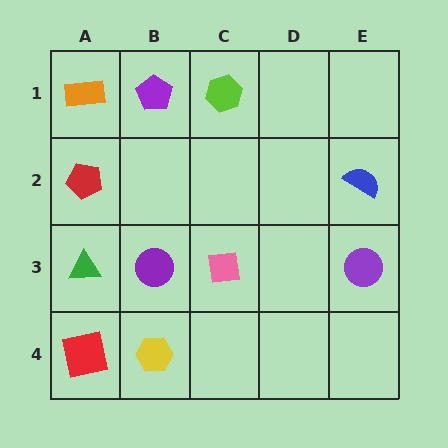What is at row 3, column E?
A purple circle.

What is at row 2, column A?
A red pentagon.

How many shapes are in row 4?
2 shapes.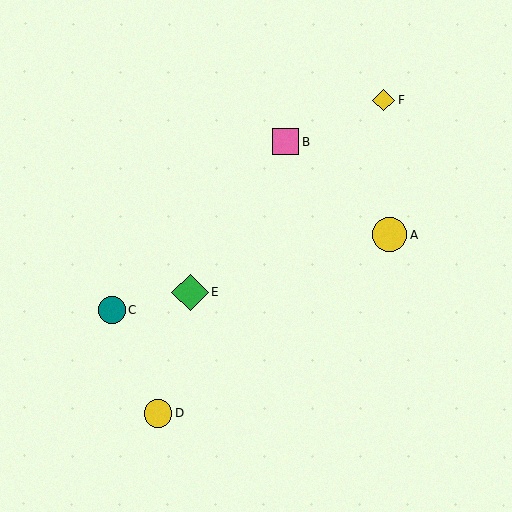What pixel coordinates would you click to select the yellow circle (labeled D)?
Click at (158, 413) to select the yellow circle D.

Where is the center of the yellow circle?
The center of the yellow circle is at (390, 235).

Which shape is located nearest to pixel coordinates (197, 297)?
The green diamond (labeled E) at (190, 292) is nearest to that location.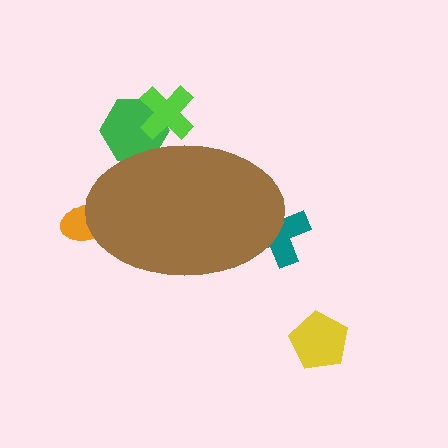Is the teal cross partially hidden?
Yes, the teal cross is partially hidden behind the brown ellipse.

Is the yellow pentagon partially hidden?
No, the yellow pentagon is fully visible.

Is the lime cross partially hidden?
Yes, the lime cross is partially hidden behind the brown ellipse.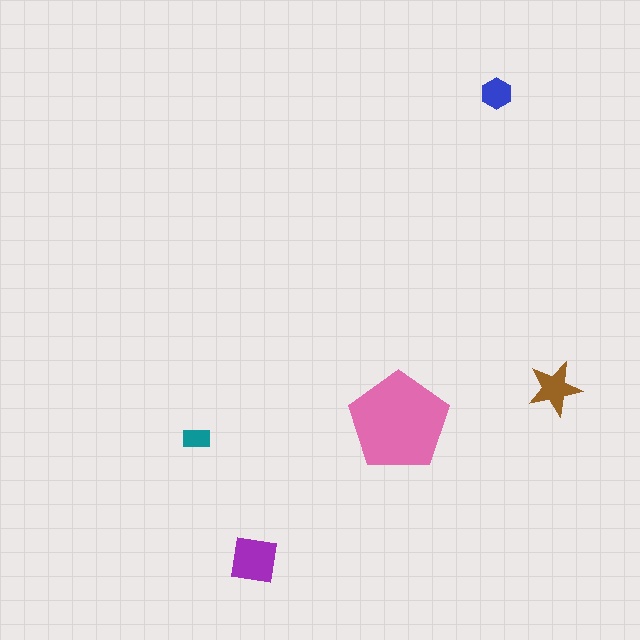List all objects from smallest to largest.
The teal rectangle, the blue hexagon, the brown star, the purple square, the pink pentagon.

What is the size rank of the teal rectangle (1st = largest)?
5th.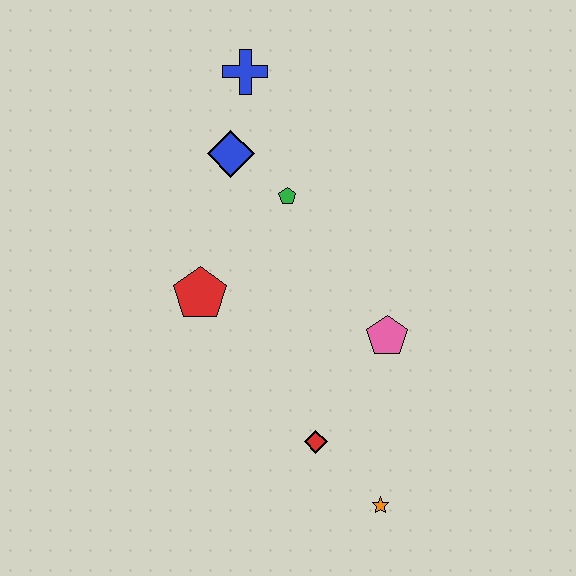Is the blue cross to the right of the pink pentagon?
No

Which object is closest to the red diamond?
The orange star is closest to the red diamond.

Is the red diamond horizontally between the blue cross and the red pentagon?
No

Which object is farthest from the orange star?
The blue cross is farthest from the orange star.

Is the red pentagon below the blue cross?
Yes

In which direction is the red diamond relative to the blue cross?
The red diamond is below the blue cross.